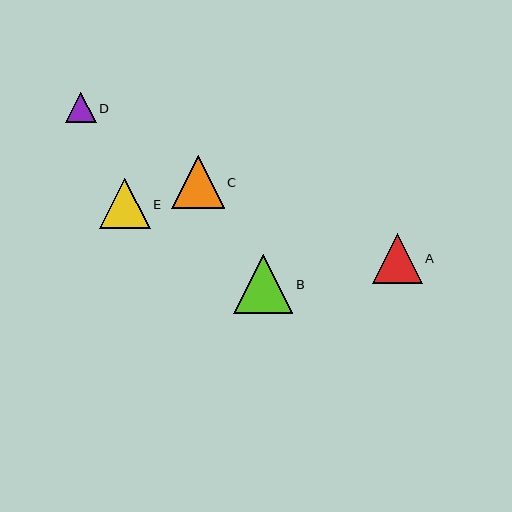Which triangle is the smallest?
Triangle D is the smallest with a size of approximately 30 pixels.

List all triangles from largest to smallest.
From largest to smallest: B, C, E, A, D.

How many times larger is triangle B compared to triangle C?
Triangle B is approximately 1.1 times the size of triangle C.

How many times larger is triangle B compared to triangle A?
Triangle B is approximately 1.2 times the size of triangle A.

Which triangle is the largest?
Triangle B is the largest with a size of approximately 59 pixels.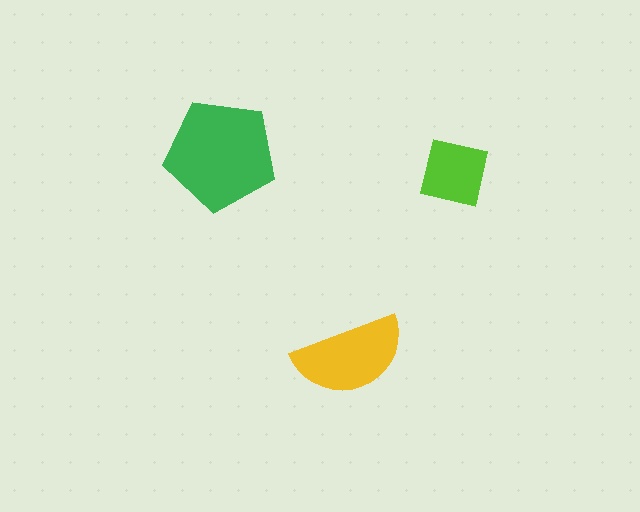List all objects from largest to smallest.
The green pentagon, the yellow semicircle, the lime square.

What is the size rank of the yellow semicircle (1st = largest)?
2nd.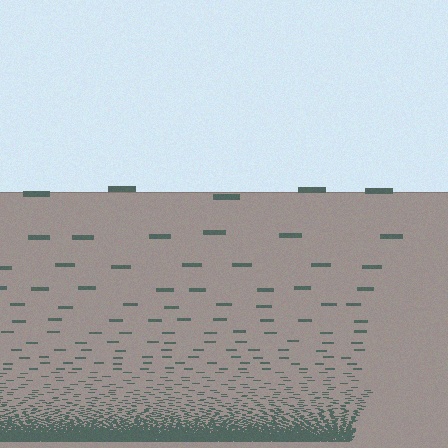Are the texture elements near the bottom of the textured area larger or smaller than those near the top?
Smaller. The gradient is inverted — elements near the bottom are smaller and denser.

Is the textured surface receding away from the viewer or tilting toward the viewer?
The surface appears to tilt toward the viewer. Texture elements get larger and sparser toward the top.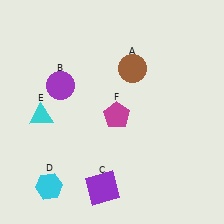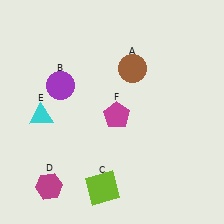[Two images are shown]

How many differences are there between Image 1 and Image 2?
There are 2 differences between the two images.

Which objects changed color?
C changed from purple to lime. D changed from cyan to magenta.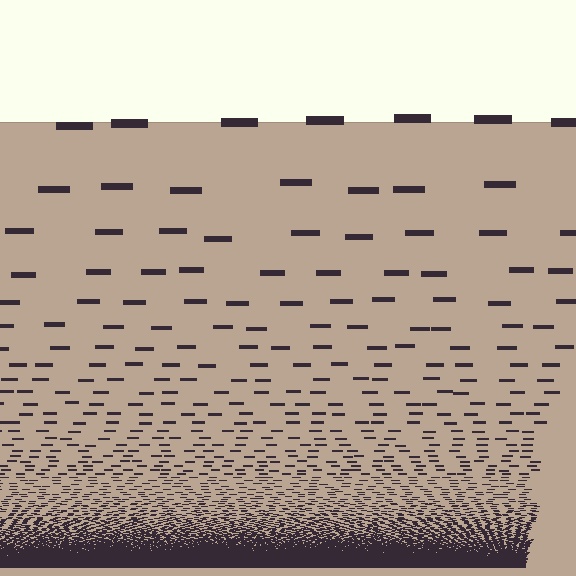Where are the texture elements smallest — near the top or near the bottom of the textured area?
Near the bottom.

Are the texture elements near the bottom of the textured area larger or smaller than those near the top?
Smaller. The gradient is inverted — elements near the bottom are smaller and denser.